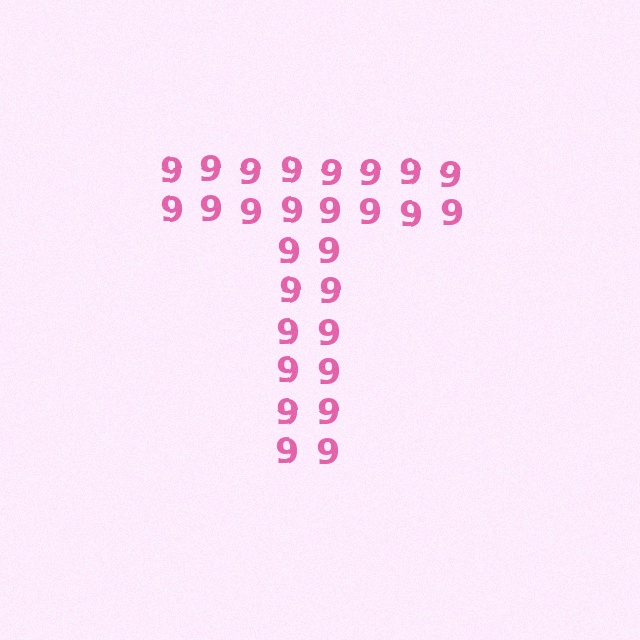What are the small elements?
The small elements are digit 9's.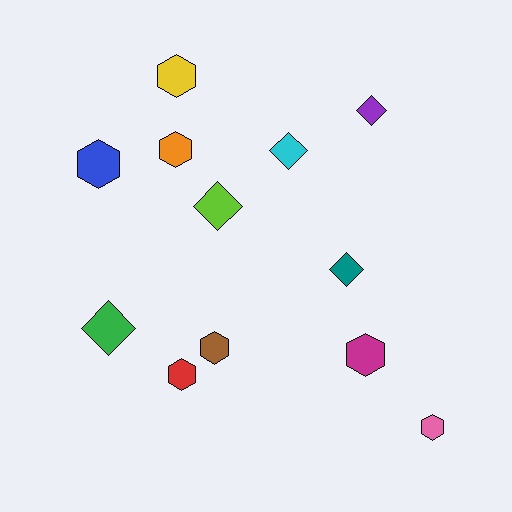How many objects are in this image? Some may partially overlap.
There are 12 objects.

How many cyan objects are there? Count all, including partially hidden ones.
There is 1 cyan object.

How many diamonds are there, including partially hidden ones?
There are 5 diamonds.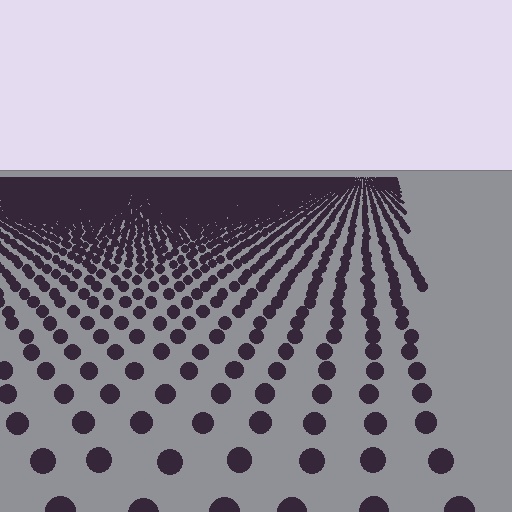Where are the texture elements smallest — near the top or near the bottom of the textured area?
Near the top.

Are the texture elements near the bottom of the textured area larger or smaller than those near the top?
Larger. Near the bottom, elements are closer to the viewer and appear at a bigger on-screen size.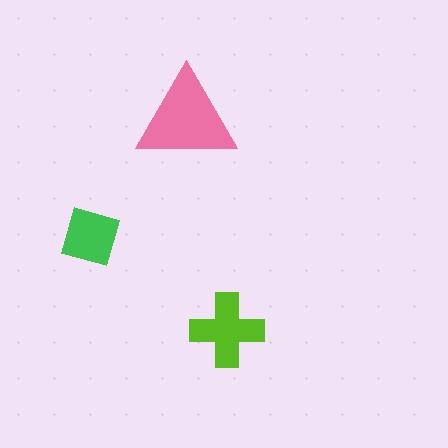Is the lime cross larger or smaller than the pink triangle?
Smaller.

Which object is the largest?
The pink triangle.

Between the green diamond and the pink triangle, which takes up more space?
The pink triangle.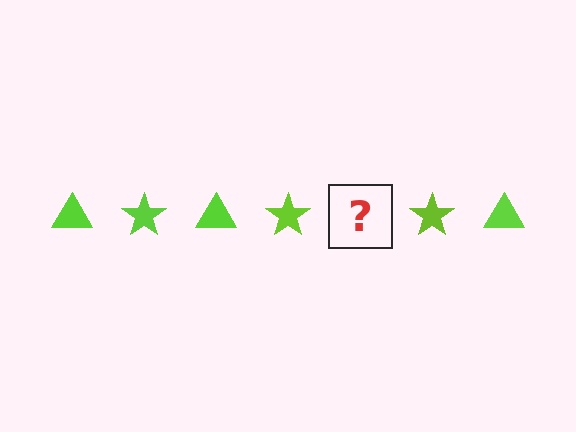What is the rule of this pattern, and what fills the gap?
The rule is that the pattern cycles through triangle, star shapes in lime. The gap should be filled with a lime triangle.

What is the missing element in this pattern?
The missing element is a lime triangle.